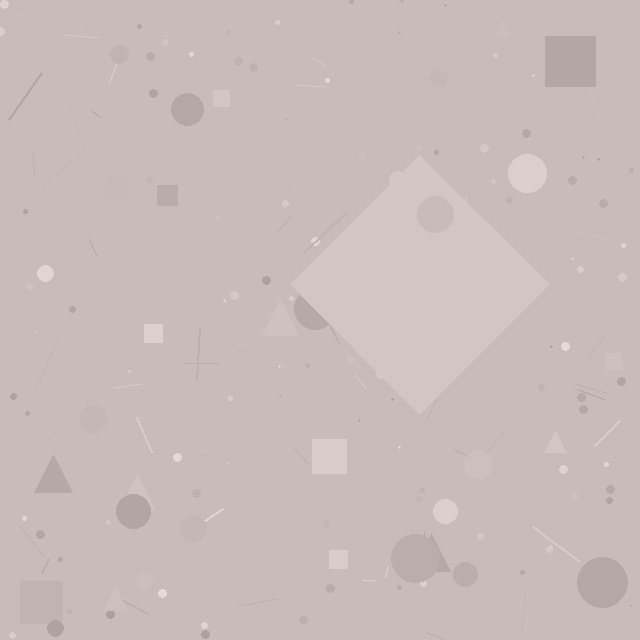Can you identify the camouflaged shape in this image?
The camouflaged shape is a diamond.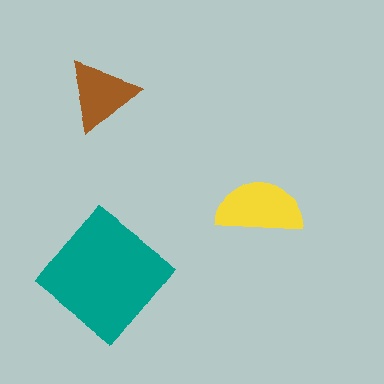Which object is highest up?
The brown triangle is topmost.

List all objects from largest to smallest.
The teal diamond, the yellow semicircle, the brown triangle.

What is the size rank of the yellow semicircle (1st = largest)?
2nd.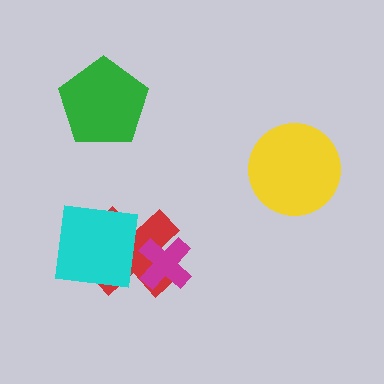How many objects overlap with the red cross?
2 objects overlap with the red cross.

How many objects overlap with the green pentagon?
0 objects overlap with the green pentagon.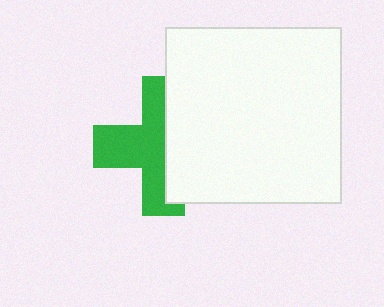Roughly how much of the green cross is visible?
About half of it is visible (roughly 55%).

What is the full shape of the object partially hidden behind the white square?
The partially hidden object is a green cross.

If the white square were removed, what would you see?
You would see the complete green cross.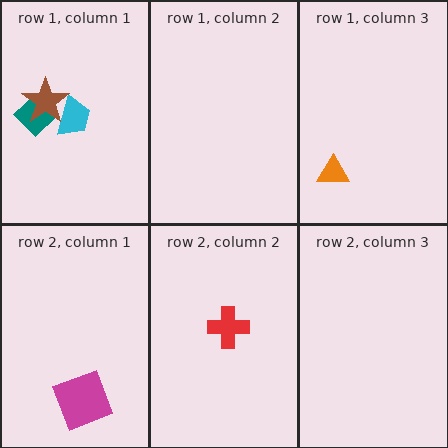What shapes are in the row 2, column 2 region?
The red cross.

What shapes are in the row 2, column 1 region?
The magenta square.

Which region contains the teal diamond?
The row 1, column 1 region.